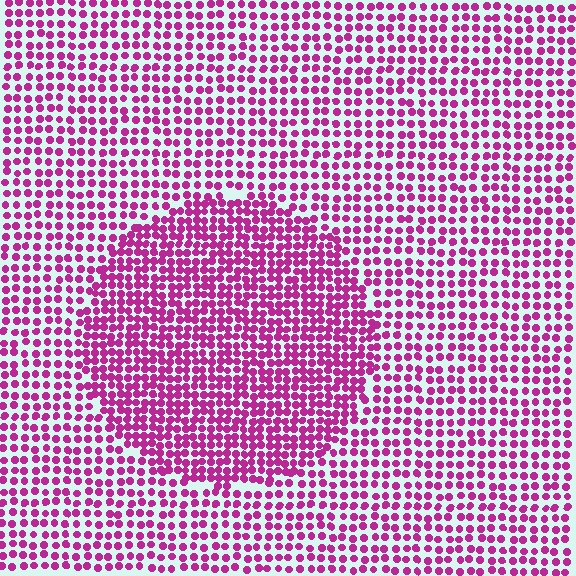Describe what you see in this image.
The image contains small magenta elements arranged at two different densities. A circle-shaped region is visible where the elements are more densely packed than the surrounding area.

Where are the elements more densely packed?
The elements are more densely packed inside the circle boundary.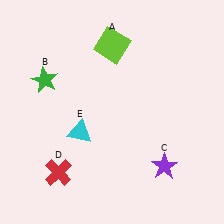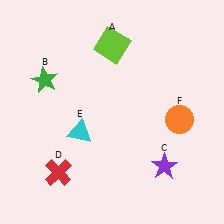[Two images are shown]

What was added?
An orange circle (F) was added in Image 2.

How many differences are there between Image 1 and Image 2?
There is 1 difference between the two images.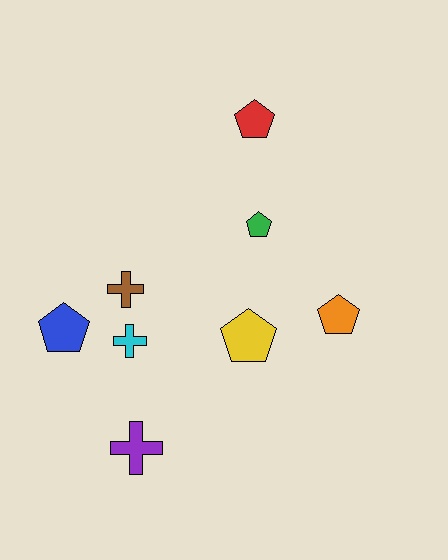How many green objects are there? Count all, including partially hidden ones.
There is 1 green object.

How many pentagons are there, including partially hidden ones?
There are 5 pentagons.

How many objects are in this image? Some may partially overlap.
There are 8 objects.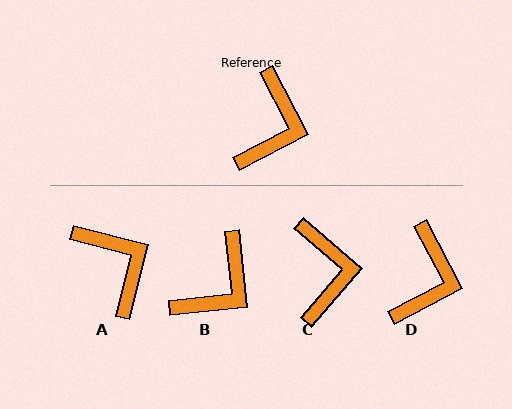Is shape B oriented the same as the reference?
No, it is off by about 22 degrees.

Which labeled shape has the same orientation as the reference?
D.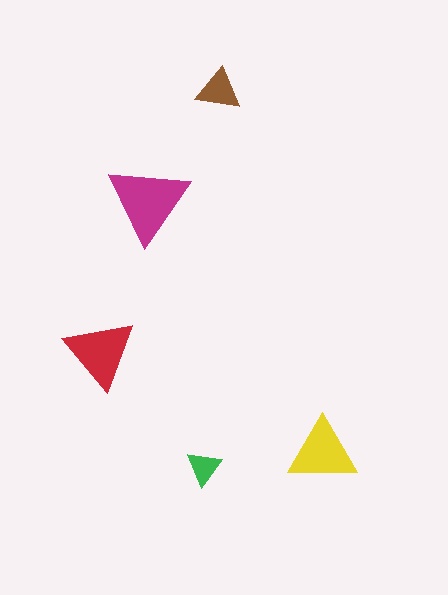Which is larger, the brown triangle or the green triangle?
The brown one.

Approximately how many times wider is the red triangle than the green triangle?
About 2 times wider.